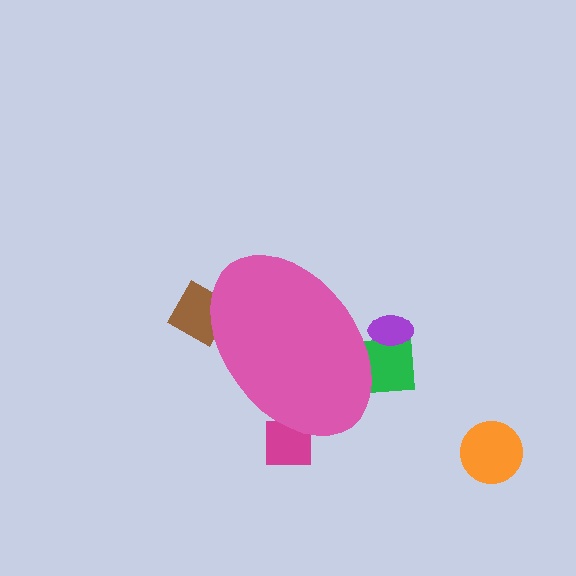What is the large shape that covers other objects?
A pink ellipse.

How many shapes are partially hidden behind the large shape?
4 shapes are partially hidden.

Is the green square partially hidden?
Yes, the green square is partially hidden behind the pink ellipse.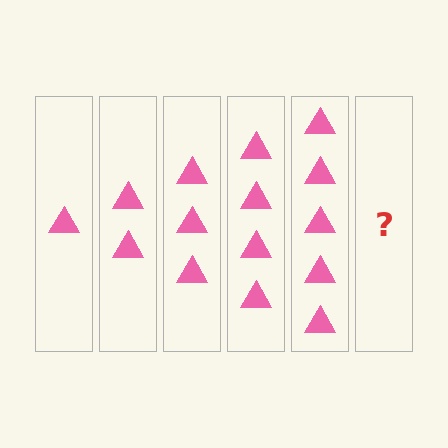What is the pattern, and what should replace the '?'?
The pattern is that each step adds one more triangle. The '?' should be 6 triangles.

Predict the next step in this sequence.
The next step is 6 triangles.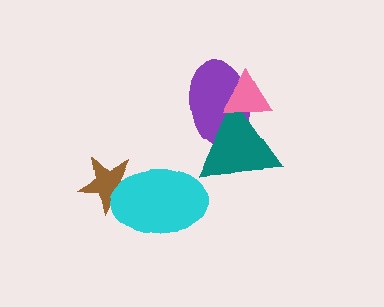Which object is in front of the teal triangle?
The pink triangle is in front of the teal triangle.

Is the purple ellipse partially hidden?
Yes, it is partially covered by another shape.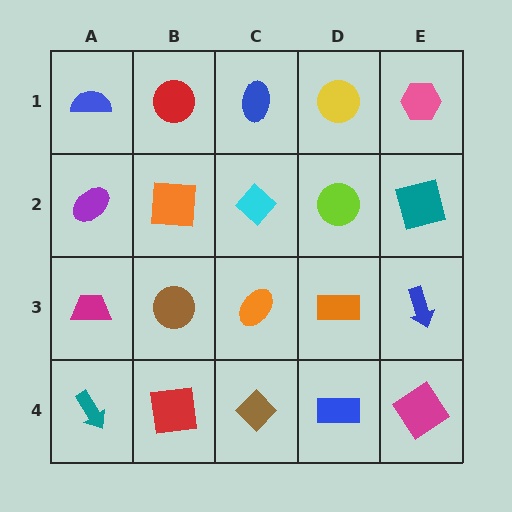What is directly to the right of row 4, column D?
A magenta diamond.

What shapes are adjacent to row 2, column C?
A blue ellipse (row 1, column C), an orange ellipse (row 3, column C), an orange square (row 2, column B), a lime circle (row 2, column D).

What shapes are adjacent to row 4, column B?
A brown circle (row 3, column B), a teal arrow (row 4, column A), a brown diamond (row 4, column C).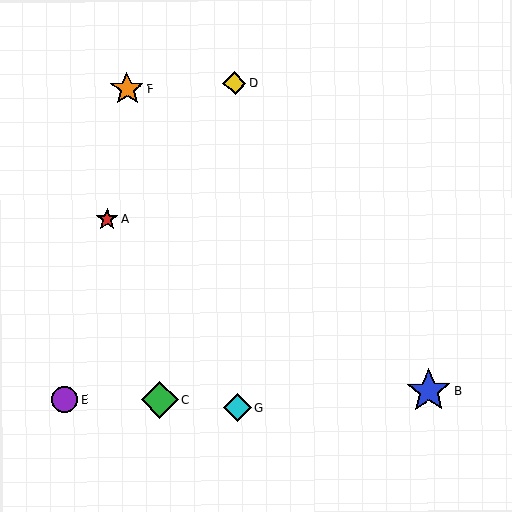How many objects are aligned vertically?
2 objects (D, G) are aligned vertically.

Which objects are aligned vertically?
Objects D, G are aligned vertically.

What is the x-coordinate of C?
Object C is at x≈160.